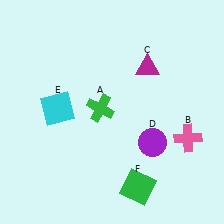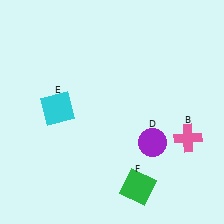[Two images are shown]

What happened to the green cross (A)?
The green cross (A) was removed in Image 2. It was in the top-left area of Image 1.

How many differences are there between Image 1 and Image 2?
There are 2 differences between the two images.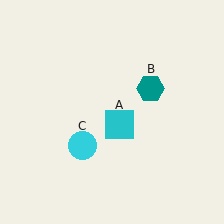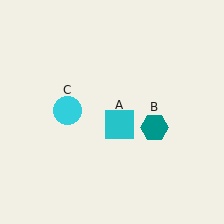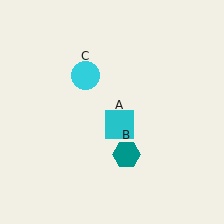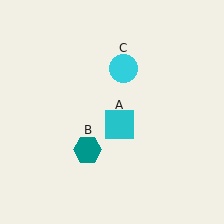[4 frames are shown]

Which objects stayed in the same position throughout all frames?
Cyan square (object A) remained stationary.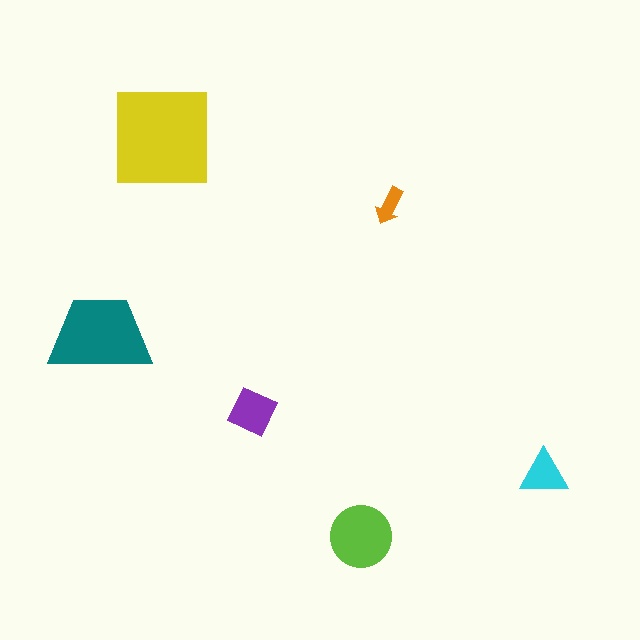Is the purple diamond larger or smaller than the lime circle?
Smaller.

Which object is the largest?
The yellow square.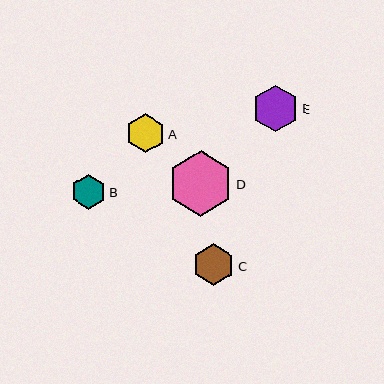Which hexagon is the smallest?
Hexagon B is the smallest with a size of approximately 35 pixels.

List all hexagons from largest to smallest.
From largest to smallest: D, E, C, A, B.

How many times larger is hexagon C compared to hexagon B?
Hexagon C is approximately 1.2 times the size of hexagon B.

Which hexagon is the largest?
Hexagon D is the largest with a size of approximately 65 pixels.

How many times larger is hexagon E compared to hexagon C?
Hexagon E is approximately 1.1 times the size of hexagon C.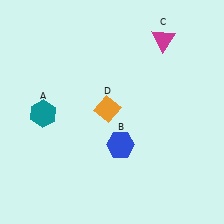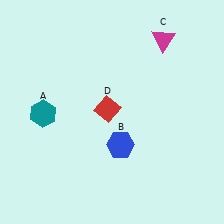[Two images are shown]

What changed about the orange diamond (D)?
In Image 1, D is orange. In Image 2, it changed to red.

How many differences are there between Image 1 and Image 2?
There is 1 difference between the two images.